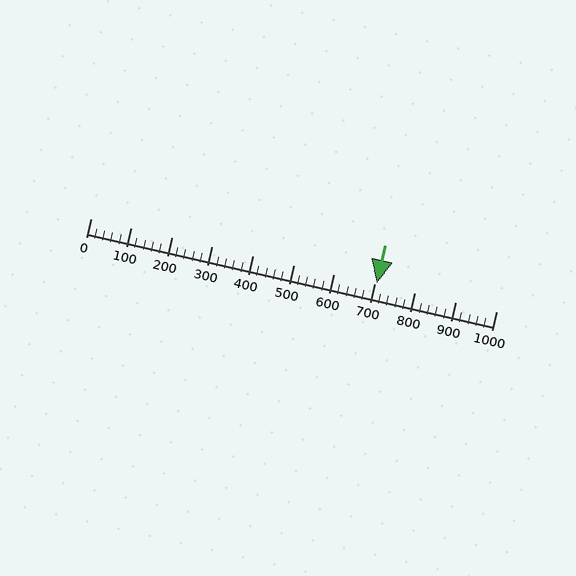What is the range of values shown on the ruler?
The ruler shows values from 0 to 1000.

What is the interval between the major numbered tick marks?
The major tick marks are spaced 100 units apart.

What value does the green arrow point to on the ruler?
The green arrow points to approximately 705.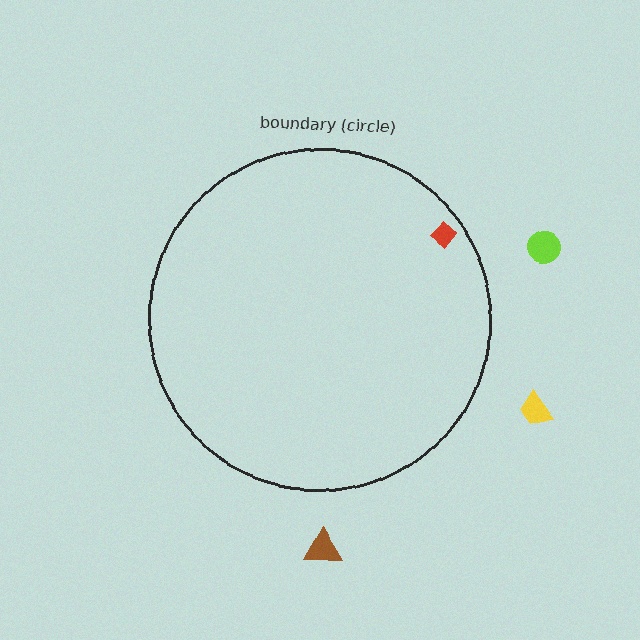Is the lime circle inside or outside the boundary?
Outside.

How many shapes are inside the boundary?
1 inside, 3 outside.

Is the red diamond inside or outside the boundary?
Inside.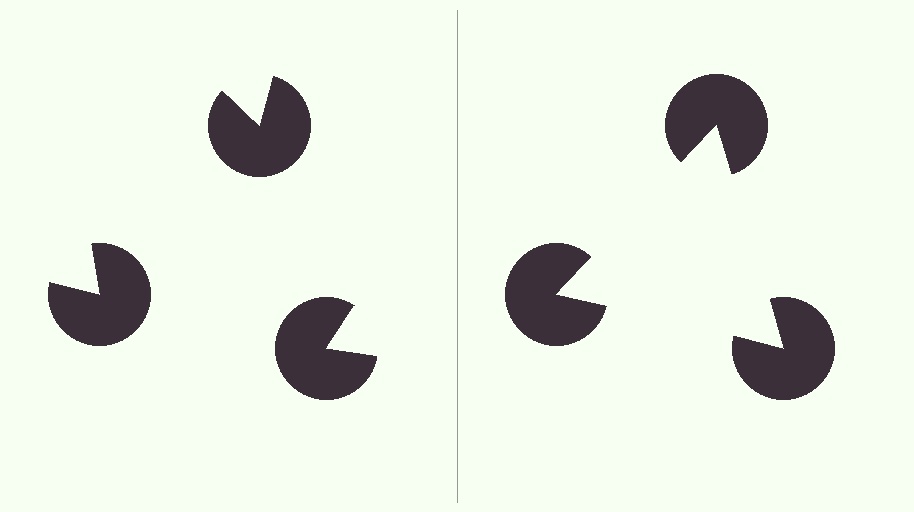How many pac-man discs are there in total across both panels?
6 — 3 on each side.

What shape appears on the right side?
An illusory triangle.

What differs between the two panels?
The pac-man discs are positioned identically on both sides; only the wedge orientations differ. On the right they align to a triangle; on the left they are misaligned.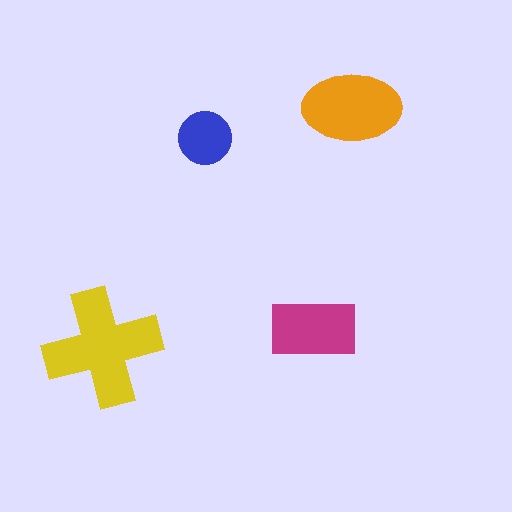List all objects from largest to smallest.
The yellow cross, the orange ellipse, the magenta rectangle, the blue circle.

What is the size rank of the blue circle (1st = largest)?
4th.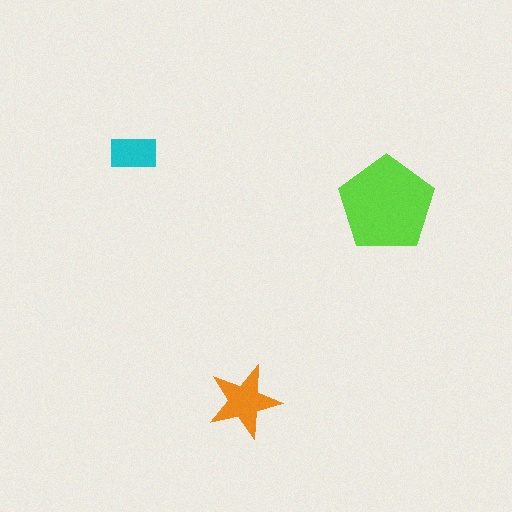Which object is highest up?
The cyan rectangle is topmost.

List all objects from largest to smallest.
The lime pentagon, the orange star, the cyan rectangle.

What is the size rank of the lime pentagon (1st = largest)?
1st.